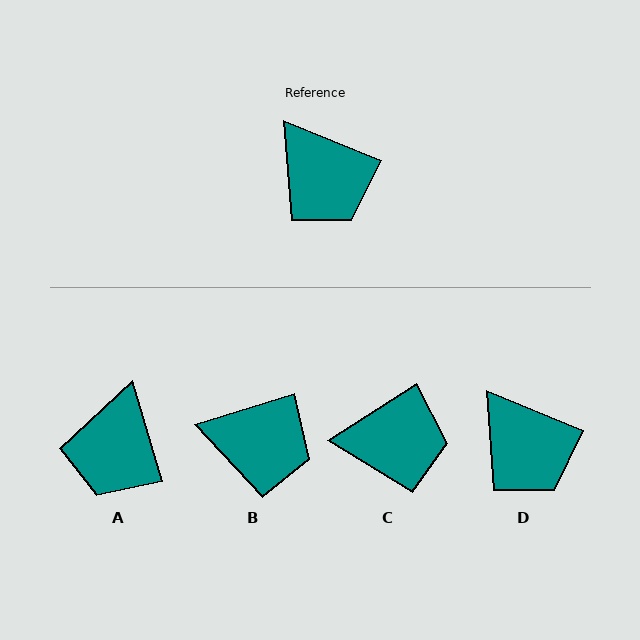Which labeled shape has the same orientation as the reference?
D.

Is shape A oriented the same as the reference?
No, it is off by about 52 degrees.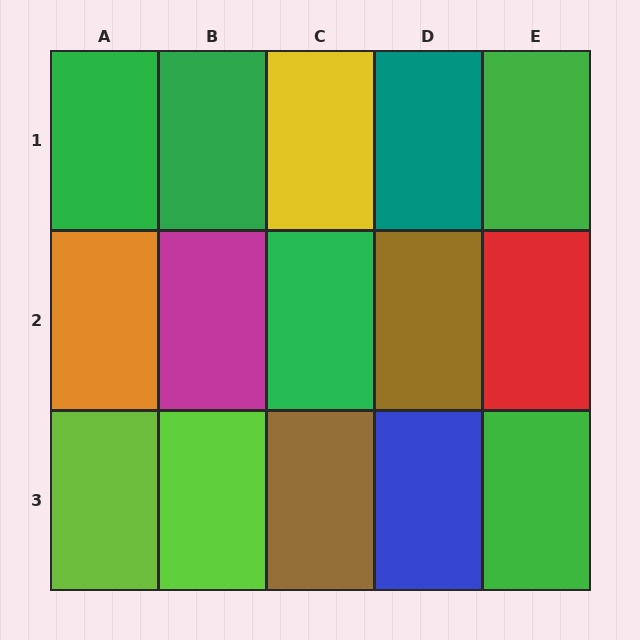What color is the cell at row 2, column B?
Magenta.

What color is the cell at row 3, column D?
Blue.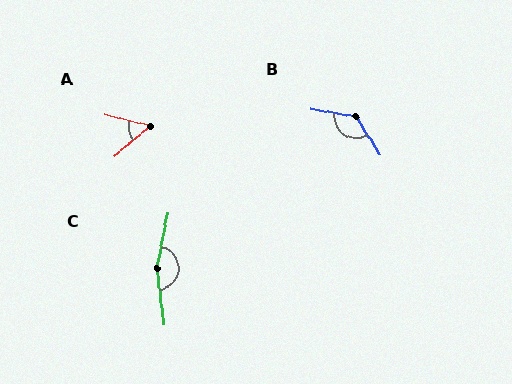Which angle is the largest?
C, at approximately 162 degrees.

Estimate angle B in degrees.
Approximately 131 degrees.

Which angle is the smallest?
A, at approximately 54 degrees.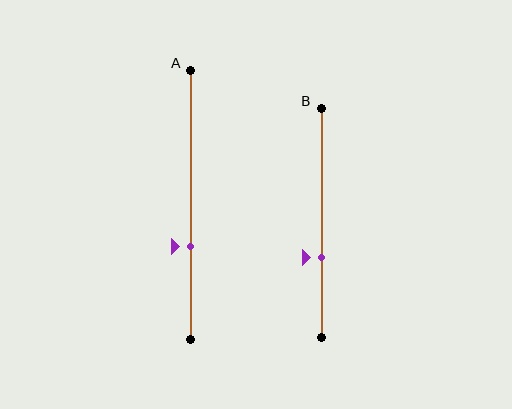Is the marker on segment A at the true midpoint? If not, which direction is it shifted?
No, the marker on segment A is shifted downward by about 16% of the segment length.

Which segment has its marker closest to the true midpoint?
Segment B has its marker closest to the true midpoint.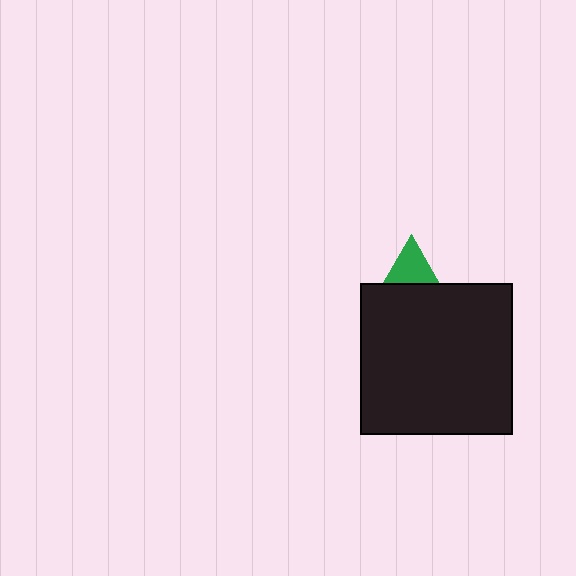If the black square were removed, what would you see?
You would see the complete green triangle.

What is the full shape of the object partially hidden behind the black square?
The partially hidden object is a green triangle.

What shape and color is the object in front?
The object in front is a black square.